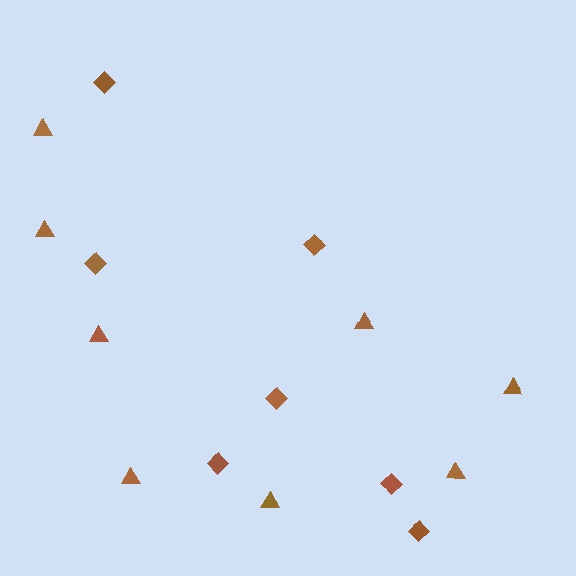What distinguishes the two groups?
There are 2 groups: one group of diamonds (7) and one group of triangles (8).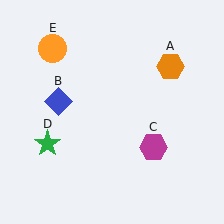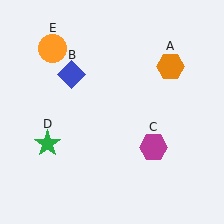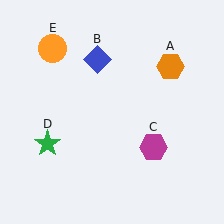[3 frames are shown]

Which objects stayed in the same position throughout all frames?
Orange hexagon (object A) and magenta hexagon (object C) and green star (object D) and orange circle (object E) remained stationary.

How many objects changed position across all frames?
1 object changed position: blue diamond (object B).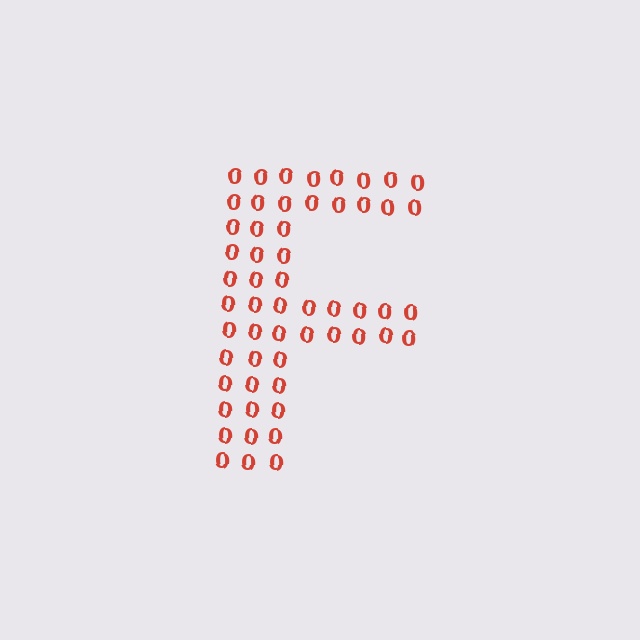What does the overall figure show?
The overall figure shows the letter F.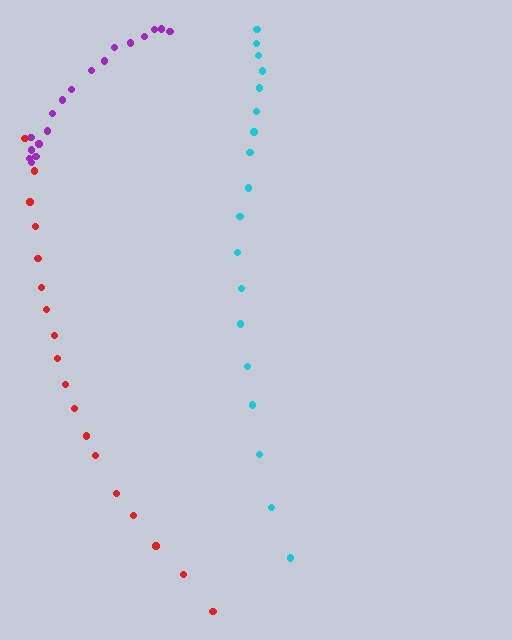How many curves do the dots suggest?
There are 3 distinct paths.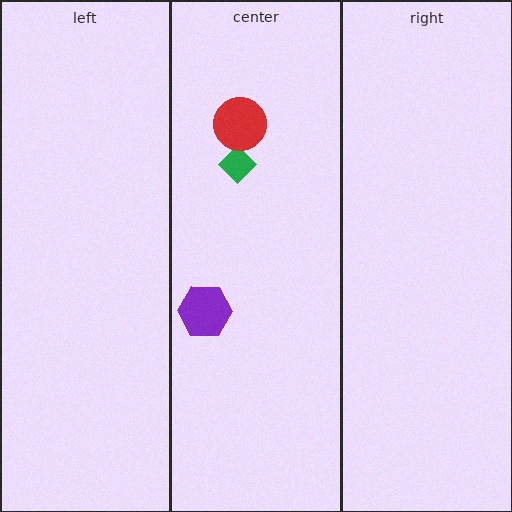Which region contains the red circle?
The center region.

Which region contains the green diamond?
The center region.